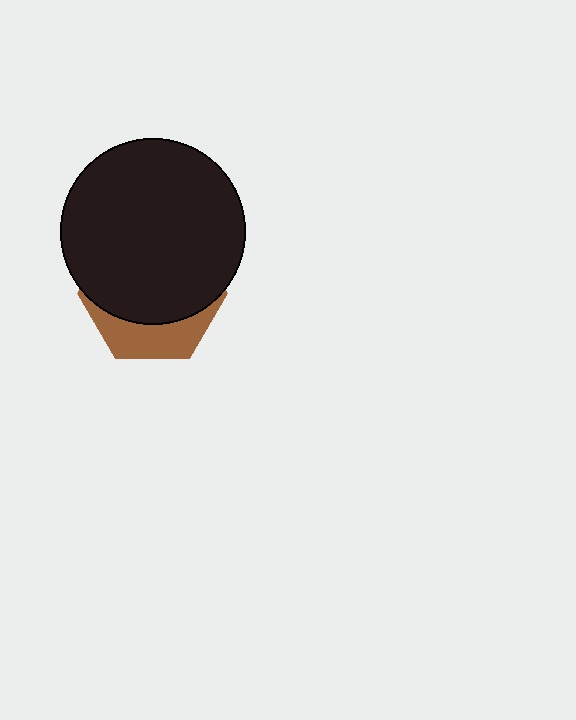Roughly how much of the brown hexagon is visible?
A small part of it is visible (roughly 30%).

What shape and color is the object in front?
The object in front is a black circle.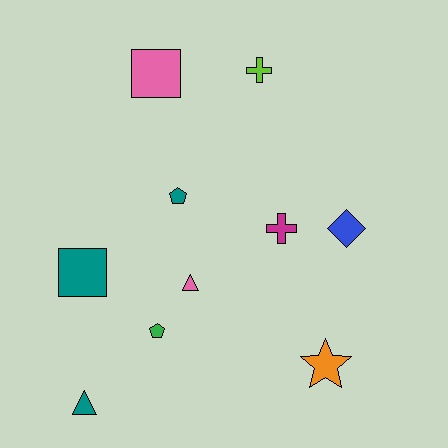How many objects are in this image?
There are 10 objects.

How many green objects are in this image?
There is 1 green object.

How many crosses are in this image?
There are 2 crosses.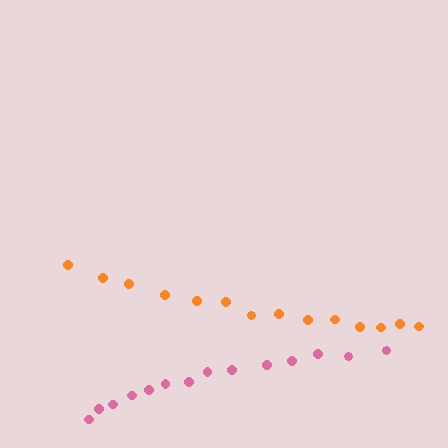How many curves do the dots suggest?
There are 2 distinct paths.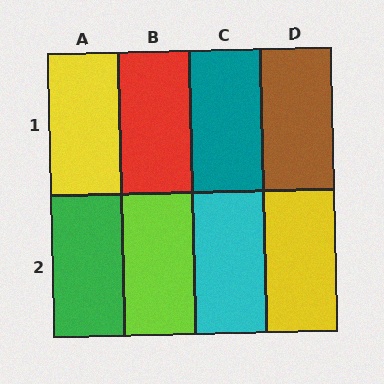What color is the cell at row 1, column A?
Yellow.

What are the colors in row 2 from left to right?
Green, lime, cyan, yellow.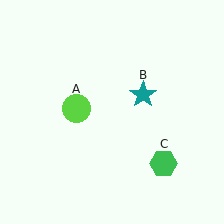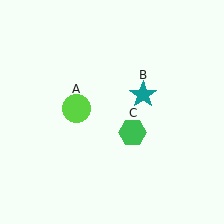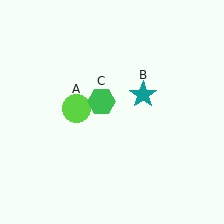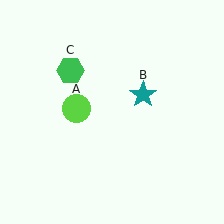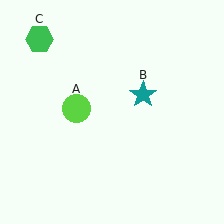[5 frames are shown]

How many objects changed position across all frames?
1 object changed position: green hexagon (object C).